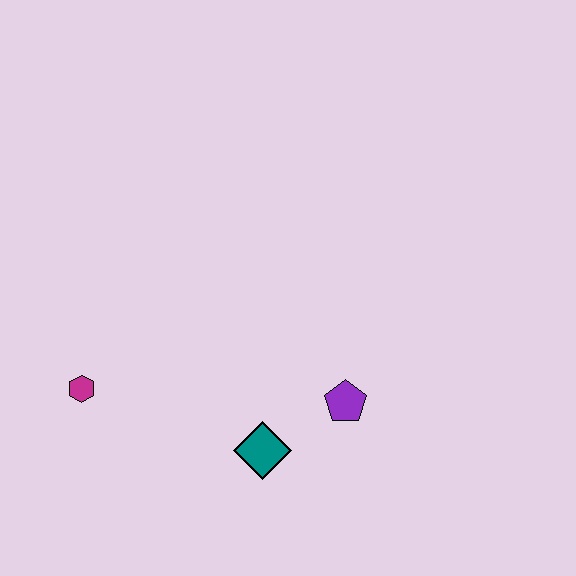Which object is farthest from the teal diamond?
The magenta hexagon is farthest from the teal diamond.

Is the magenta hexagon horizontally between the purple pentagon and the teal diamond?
No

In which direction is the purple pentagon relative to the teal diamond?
The purple pentagon is to the right of the teal diamond.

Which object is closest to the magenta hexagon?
The teal diamond is closest to the magenta hexagon.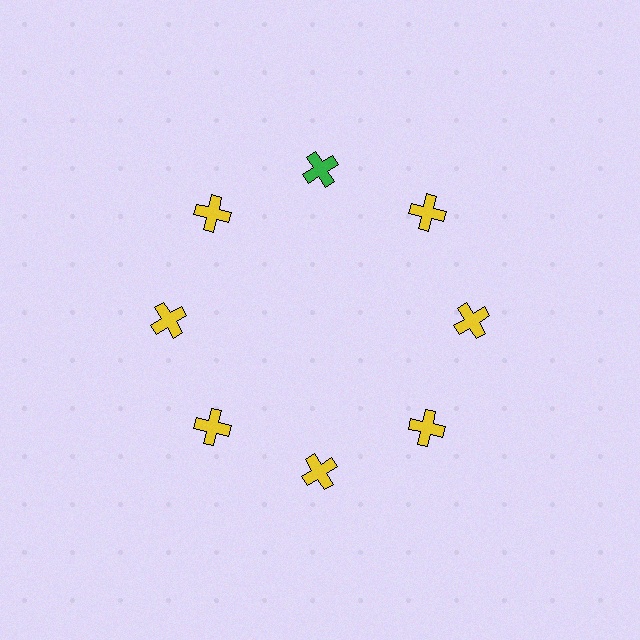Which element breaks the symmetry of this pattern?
The green cross at roughly the 12 o'clock position breaks the symmetry. All other shapes are yellow crosses.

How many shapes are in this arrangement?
There are 8 shapes arranged in a ring pattern.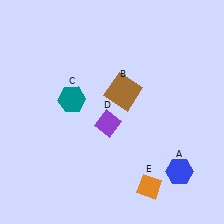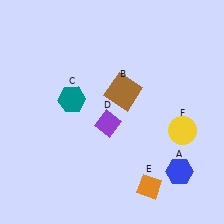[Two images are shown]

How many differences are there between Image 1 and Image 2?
There is 1 difference between the two images.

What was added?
A yellow circle (F) was added in Image 2.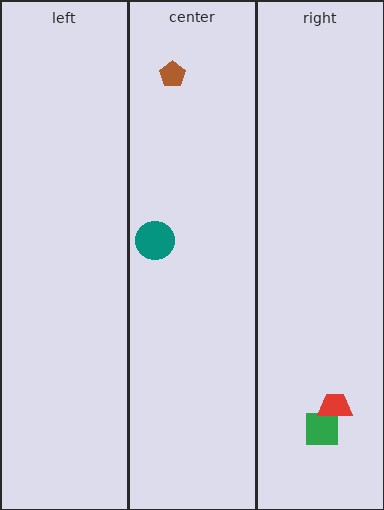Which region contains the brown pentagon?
The center region.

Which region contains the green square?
The right region.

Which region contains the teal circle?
The center region.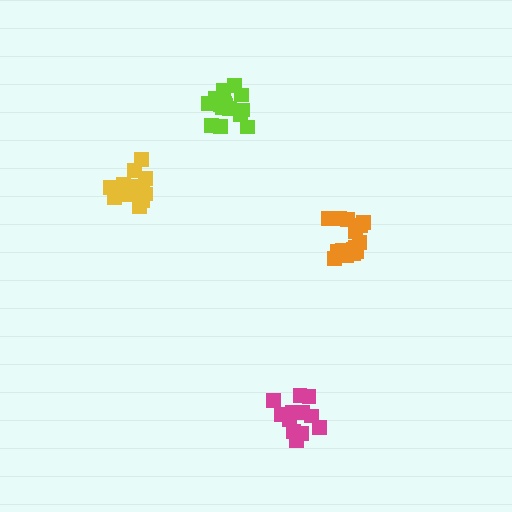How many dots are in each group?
Group 1: 15 dots, Group 2: 12 dots, Group 3: 16 dots, Group 4: 14 dots (57 total).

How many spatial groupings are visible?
There are 4 spatial groupings.